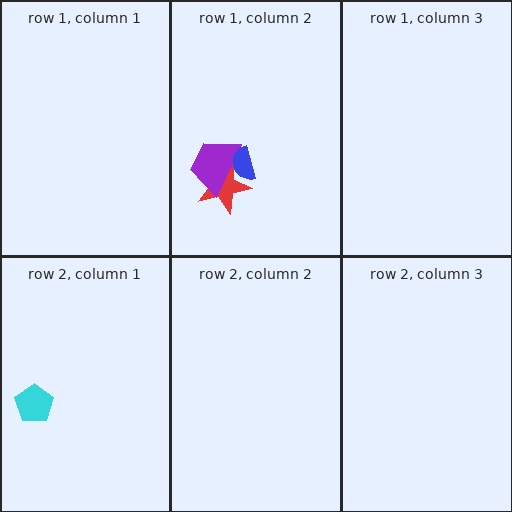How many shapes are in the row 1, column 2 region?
3.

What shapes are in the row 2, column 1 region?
The cyan pentagon.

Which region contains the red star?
The row 1, column 2 region.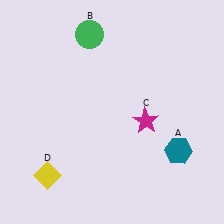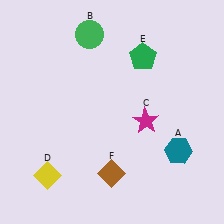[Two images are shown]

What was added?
A green pentagon (E), a brown diamond (F) were added in Image 2.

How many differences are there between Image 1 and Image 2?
There are 2 differences between the two images.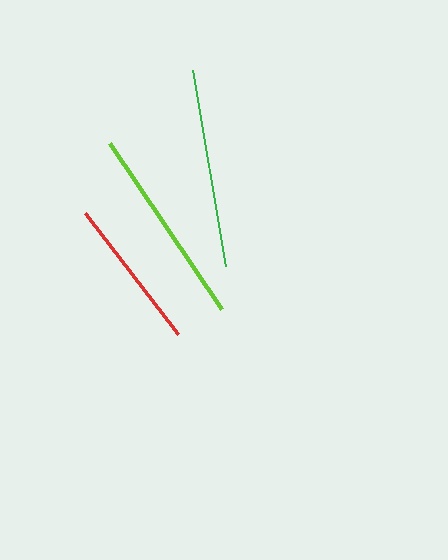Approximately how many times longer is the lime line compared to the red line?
The lime line is approximately 1.3 times the length of the red line.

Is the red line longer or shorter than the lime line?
The lime line is longer than the red line.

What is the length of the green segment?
The green segment is approximately 199 pixels long.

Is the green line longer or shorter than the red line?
The green line is longer than the red line.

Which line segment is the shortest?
The red line is the shortest at approximately 152 pixels.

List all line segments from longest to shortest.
From longest to shortest: lime, green, red.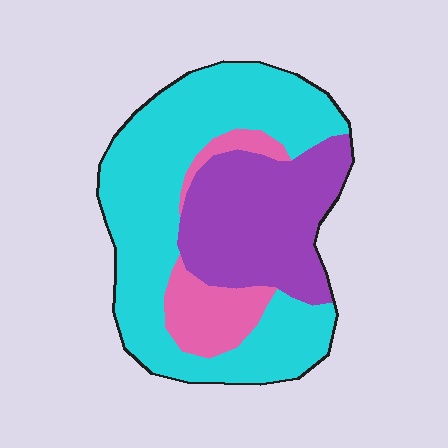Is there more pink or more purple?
Purple.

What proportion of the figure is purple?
Purple covers about 30% of the figure.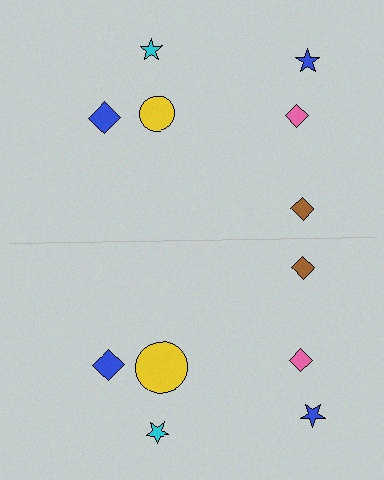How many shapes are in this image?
There are 12 shapes in this image.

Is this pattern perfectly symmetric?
No, the pattern is not perfectly symmetric. The yellow circle on the bottom side has a different size than its mirror counterpart.